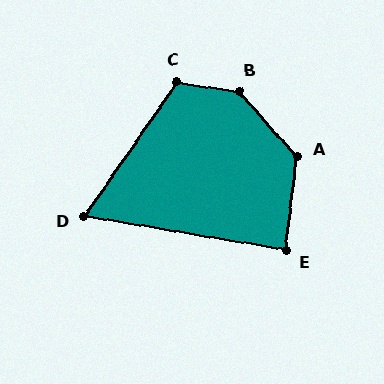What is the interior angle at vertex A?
Approximately 132 degrees (obtuse).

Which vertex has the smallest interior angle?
D, at approximately 65 degrees.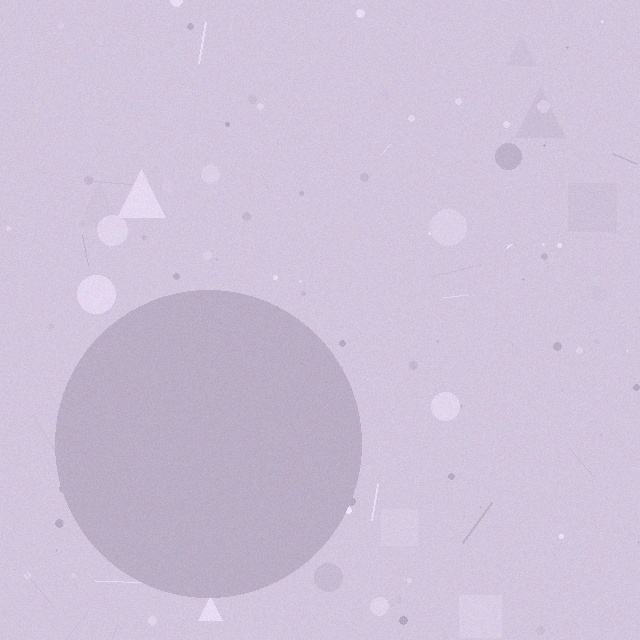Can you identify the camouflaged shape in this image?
The camouflaged shape is a circle.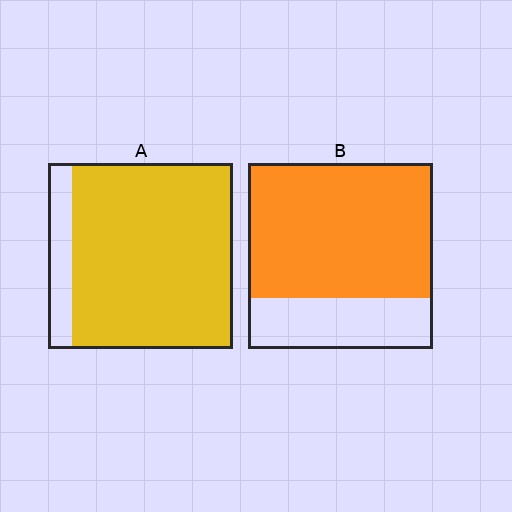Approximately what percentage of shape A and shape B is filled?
A is approximately 85% and B is approximately 75%.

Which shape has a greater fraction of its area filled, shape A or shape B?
Shape A.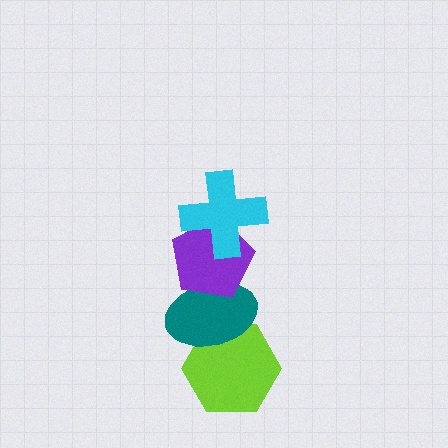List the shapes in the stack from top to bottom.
From top to bottom: the cyan cross, the purple pentagon, the teal ellipse, the lime hexagon.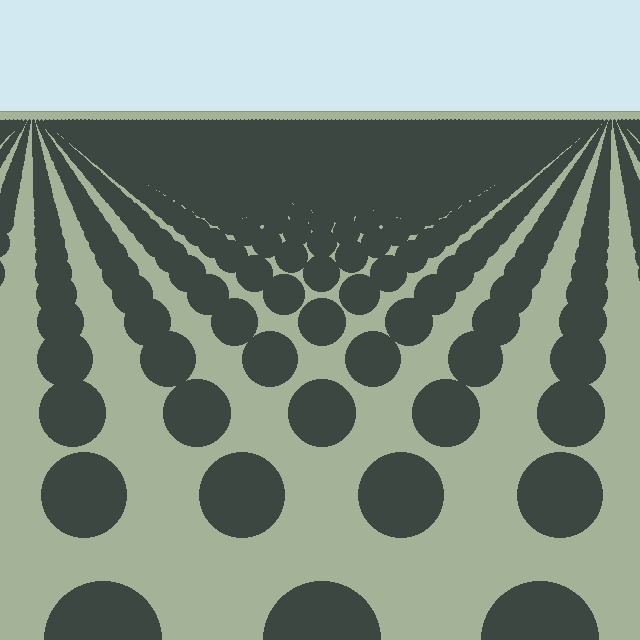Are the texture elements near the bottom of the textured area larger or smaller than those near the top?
Larger. Near the bottom, elements are closer to the viewer and appear at a bigger on-screen size.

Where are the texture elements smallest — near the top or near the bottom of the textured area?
Near the top.